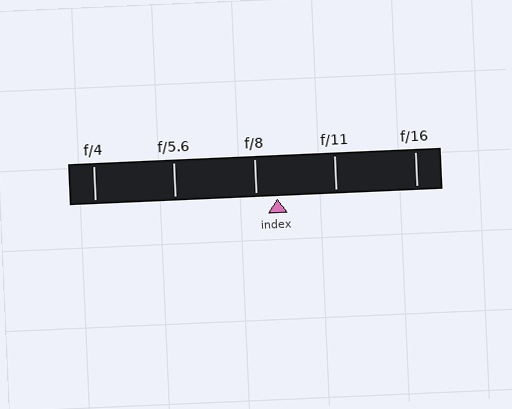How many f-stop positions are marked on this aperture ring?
There are 5 f-stop positions marked.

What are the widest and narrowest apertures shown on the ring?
The widest aperture shown is f/4 and the narrowest is f/16.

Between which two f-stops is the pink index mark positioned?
The index mark is between f/8 and f/11.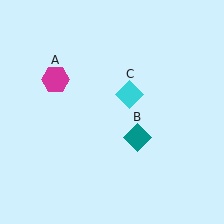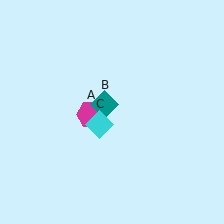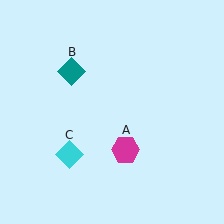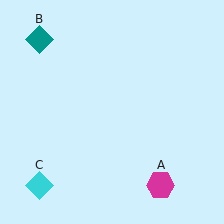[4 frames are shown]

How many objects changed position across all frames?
3 objects changed position: magenta hexagon (object A), teal diamond (object B), cyan diamond (object C).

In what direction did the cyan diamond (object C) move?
The cyan diamond (object C) moved down and to the left.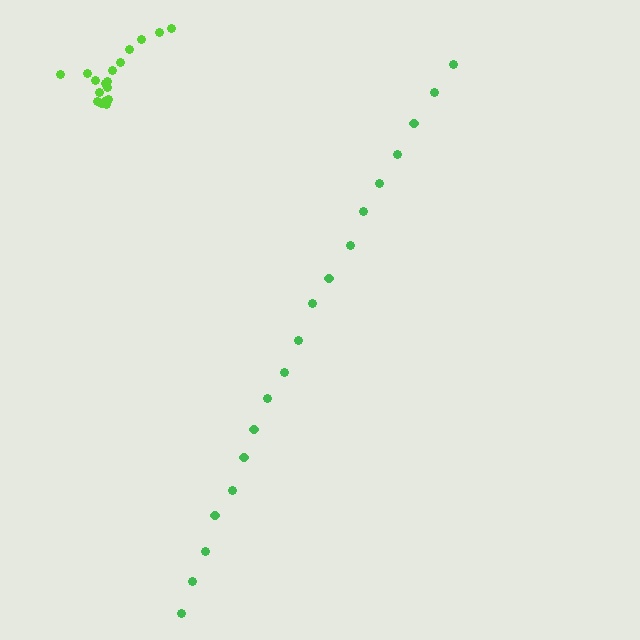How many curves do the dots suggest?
There are 2 distinct paths.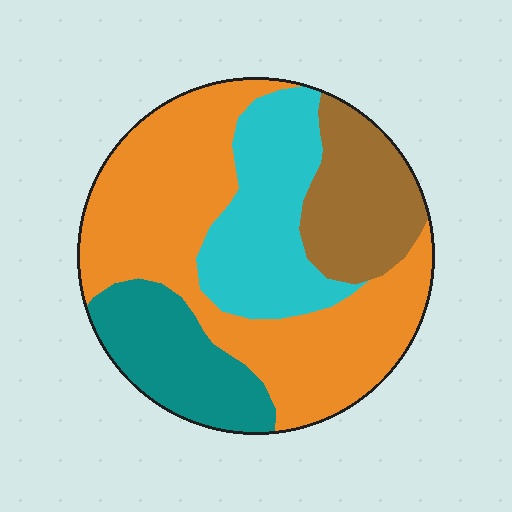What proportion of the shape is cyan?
Cyan covers about 20% of the shape.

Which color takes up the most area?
Orange, at roughly 45%.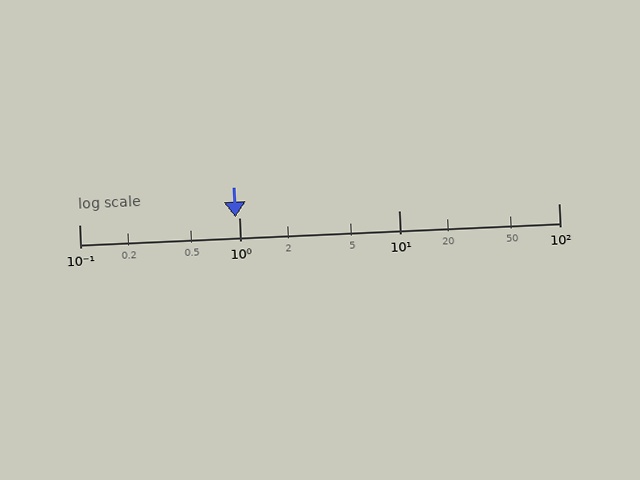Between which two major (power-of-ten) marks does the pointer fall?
The pointer is between 0.1 and 1.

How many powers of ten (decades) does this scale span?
The scale spans 3 decades, from 0.1 to 100.